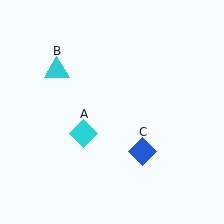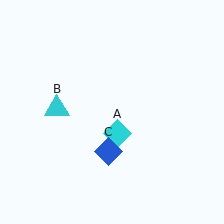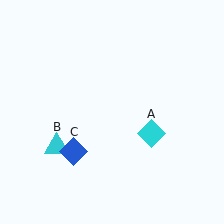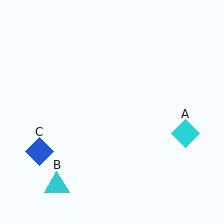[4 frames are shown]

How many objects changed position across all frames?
3 objects changed position: cyan diamond (object A), cyan triangle (object B), blue diamond (object C).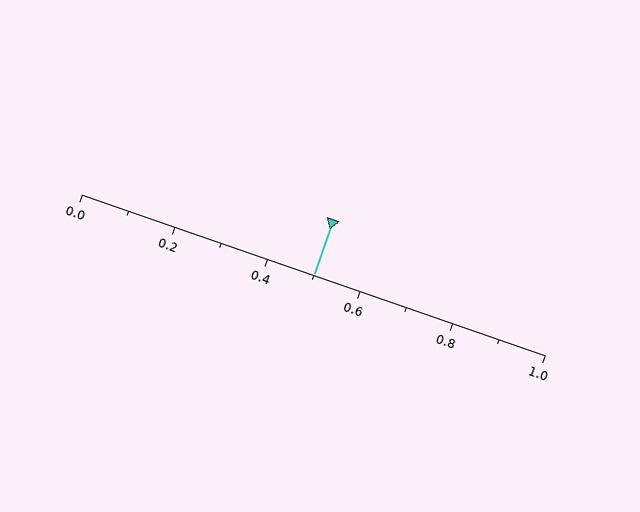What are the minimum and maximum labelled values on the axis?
The axis runs from 0.0 to 1.0.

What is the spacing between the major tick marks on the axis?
The major ticks are spaced 0.2 apart.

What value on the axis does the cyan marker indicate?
The marker indicates approximately 0.5.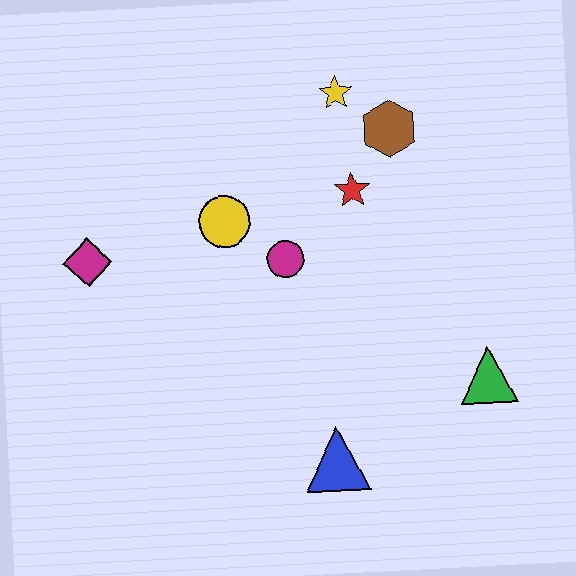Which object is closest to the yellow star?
The brown hexagon is closest to the yellow star.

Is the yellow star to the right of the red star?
No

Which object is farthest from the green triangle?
The magenta diamond is farthest from the green triangle.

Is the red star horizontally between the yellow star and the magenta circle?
No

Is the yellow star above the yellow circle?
Yes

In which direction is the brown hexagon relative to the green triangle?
The brown hexagon is above the green triangle.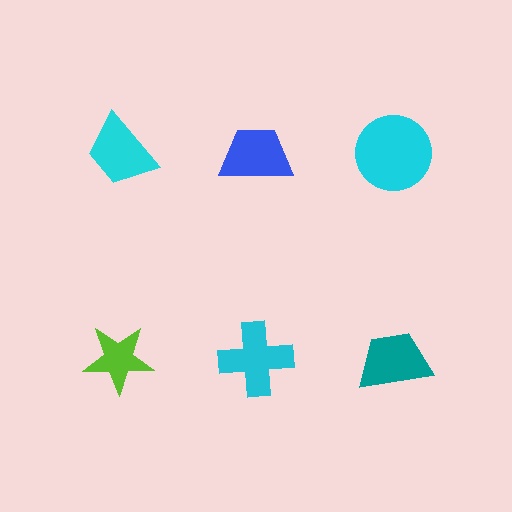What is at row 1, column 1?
A cyan trapezoid.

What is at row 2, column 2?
A cyan cross.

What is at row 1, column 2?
A blue trapezoid.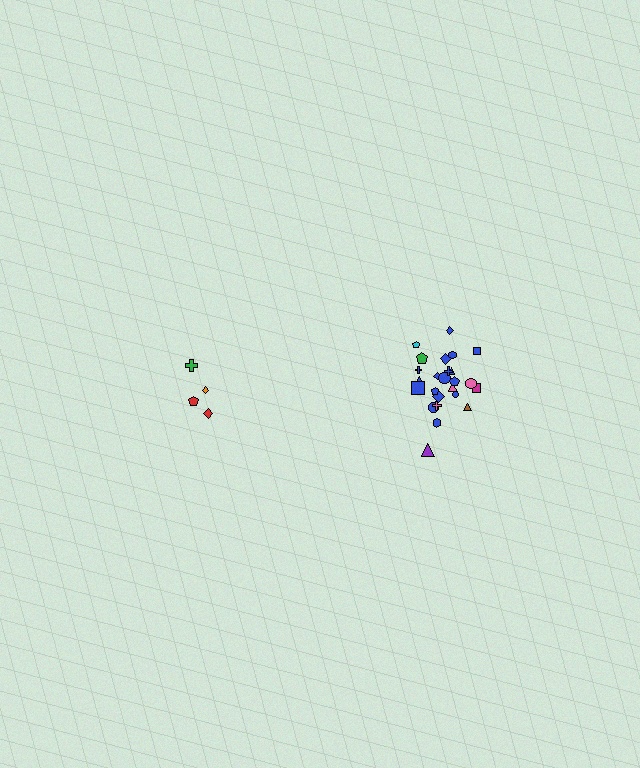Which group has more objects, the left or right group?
The right group.